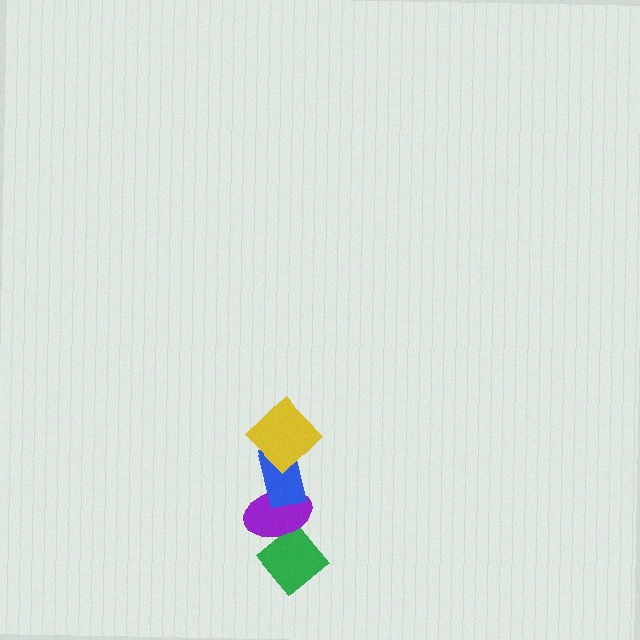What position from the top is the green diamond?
The green diamond is 4th from the top.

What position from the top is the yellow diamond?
The yellow diamond is 1st from the top.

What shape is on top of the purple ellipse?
The blue rectangle is on top of the purple ellipse.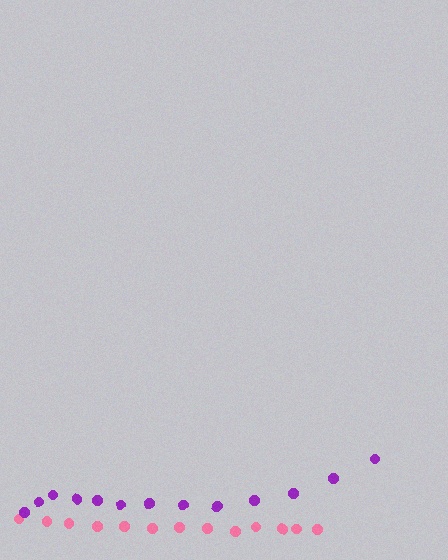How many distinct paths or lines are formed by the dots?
There are 2 distinct paths.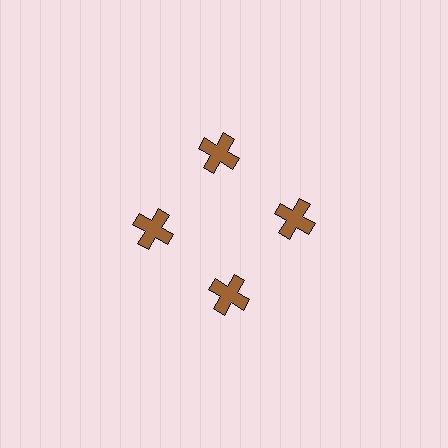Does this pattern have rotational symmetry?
Yes, this pattern has 4-fold rotational symmetry. It looks the same after rotating 90 degrees around the center.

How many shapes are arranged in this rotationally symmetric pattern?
There are 4 shapes, arranged in 4 groups of 1.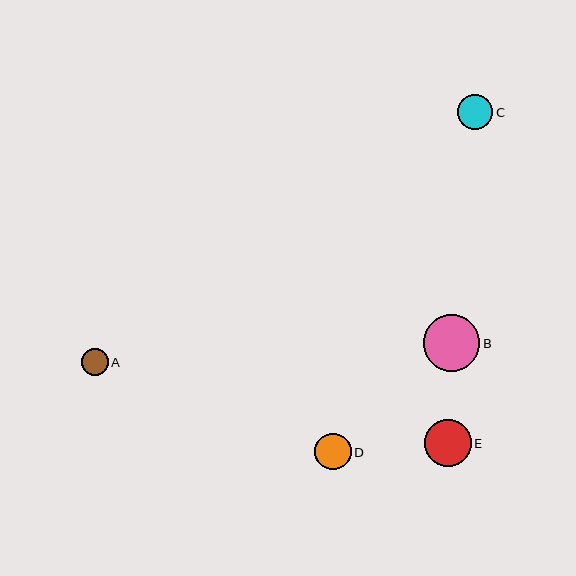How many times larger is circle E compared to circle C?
Circle E is approximately 1.3 times the size of circle C.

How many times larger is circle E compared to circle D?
Circle E is approximately 1.3 times the size of circle D.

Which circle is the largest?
Circle B is the largest with a size of approximately 57 pixels.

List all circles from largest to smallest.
From largest to smallest: B, E, D, C, A.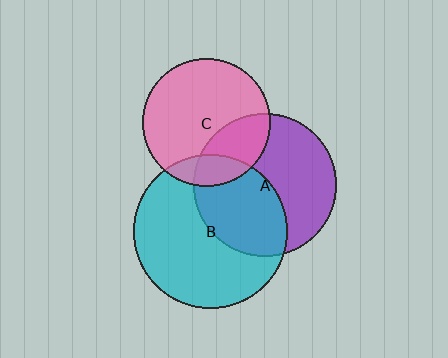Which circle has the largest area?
Circle B (cyan).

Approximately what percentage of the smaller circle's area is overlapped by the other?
Approximately 30%.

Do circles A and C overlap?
Yes.